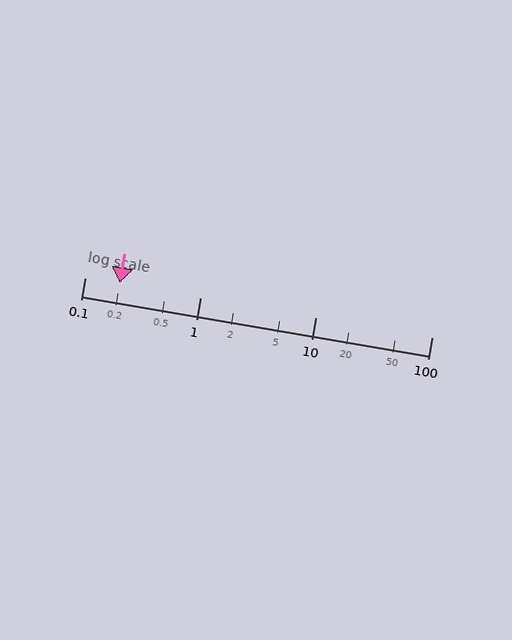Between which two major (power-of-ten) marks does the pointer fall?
The pointer is between 0.1 and 1.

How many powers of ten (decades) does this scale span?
The scale spans 3 decades, from 0.1 to 100.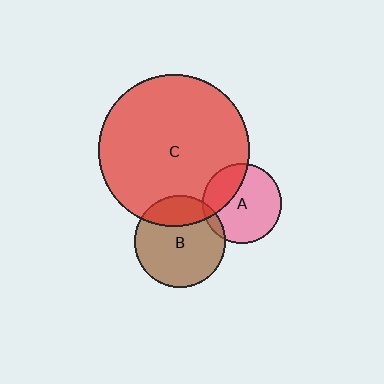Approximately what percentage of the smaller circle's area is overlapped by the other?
Approximately 30%.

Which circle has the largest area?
Circle C (red).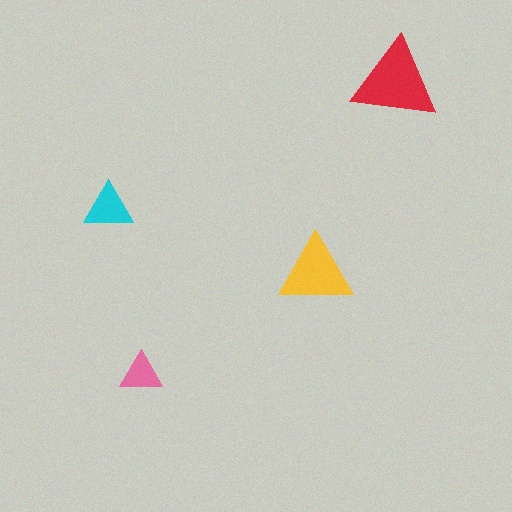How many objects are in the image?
There are 4 objects in the image.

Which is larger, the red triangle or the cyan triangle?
The red one.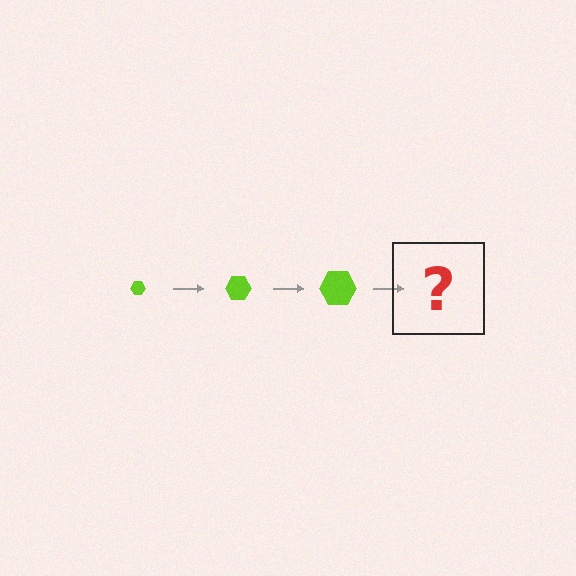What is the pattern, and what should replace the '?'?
The pattern is that the hexagon gets progressively larger each step. The '?' should be a lime hexagon, larger than the previous one.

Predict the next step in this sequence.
The next step is a lime hexagon, larger than the previous one.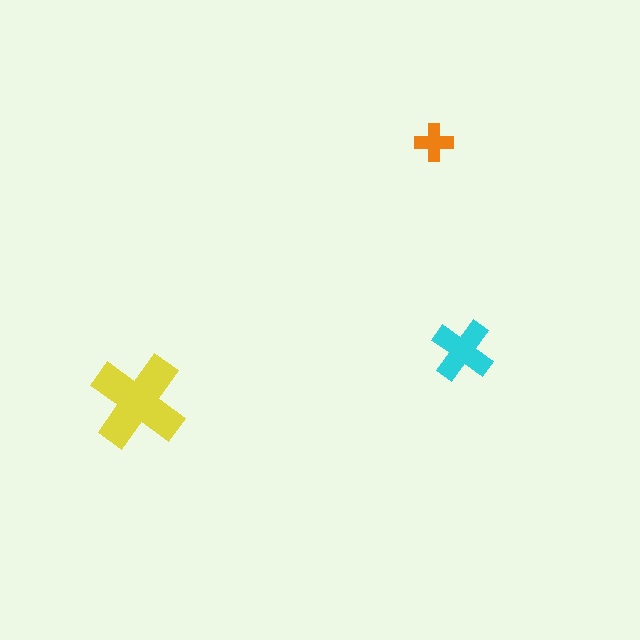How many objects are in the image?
There are 3 objects in the image.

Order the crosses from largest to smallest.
the yellow one, the cyan one, the orange one.